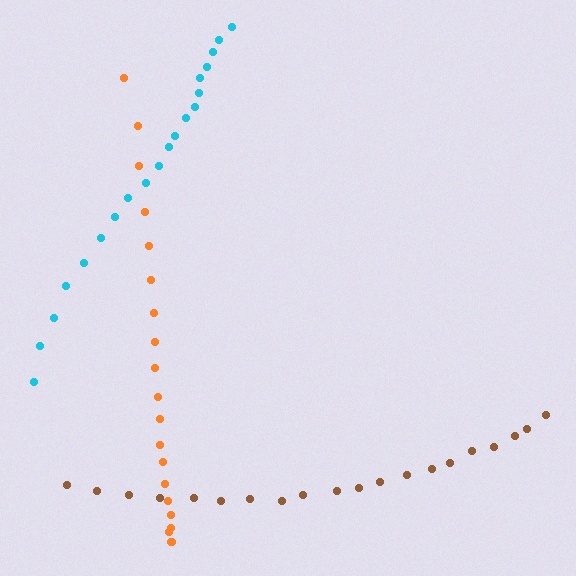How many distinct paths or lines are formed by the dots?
There are 3 distinct paths.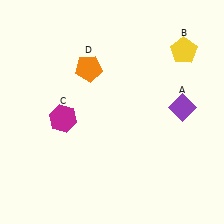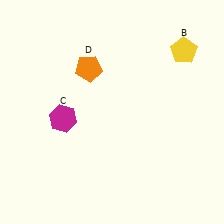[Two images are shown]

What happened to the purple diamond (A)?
The purple diamond (A) was removed in Image 2. It was in the top-right area of Image 1.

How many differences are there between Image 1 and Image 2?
There is 1 difference between the two images.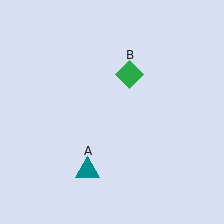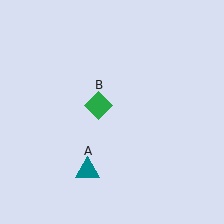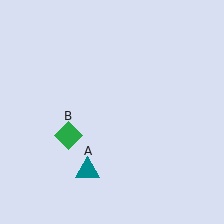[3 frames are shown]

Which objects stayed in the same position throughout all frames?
Teal triangle (object A) remained stationary.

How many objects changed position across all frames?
1 object changed position: green diamond (object B).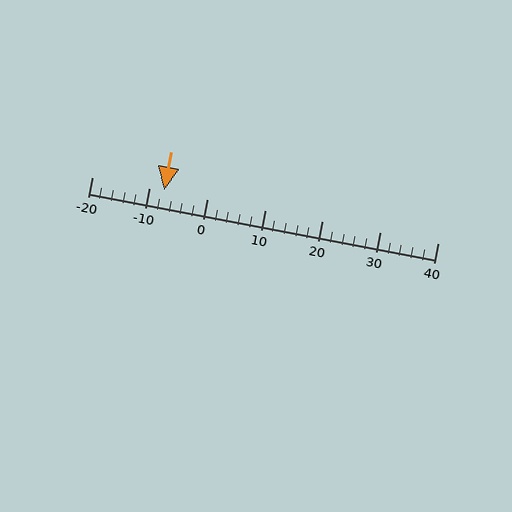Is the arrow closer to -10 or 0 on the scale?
The arrow is closer to -10.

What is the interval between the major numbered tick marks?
The major tick marks are spaced 10 units apart.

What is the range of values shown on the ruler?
The ruler shows values from -20 to 40.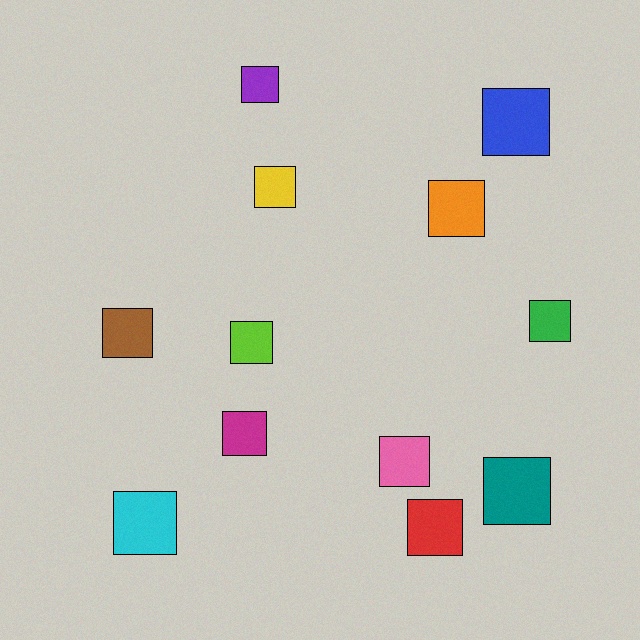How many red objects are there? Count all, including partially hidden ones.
There is 1 red object.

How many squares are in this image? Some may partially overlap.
There are 12 squares.